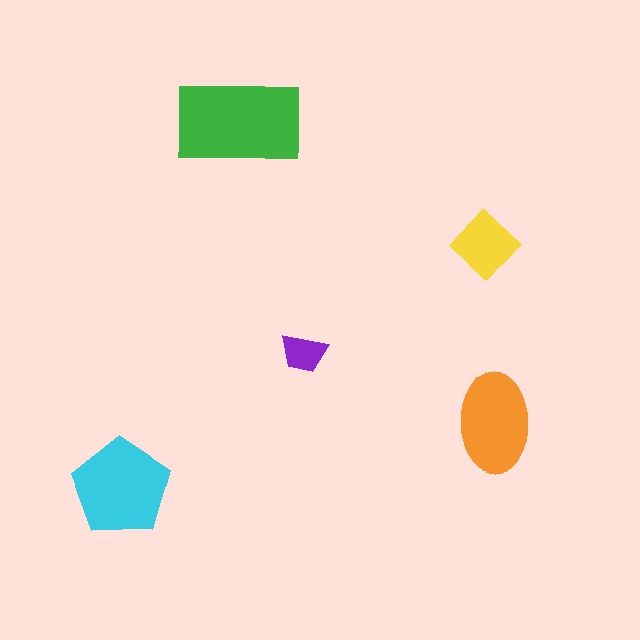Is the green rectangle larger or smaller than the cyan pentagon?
Larger.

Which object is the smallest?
The purple trapezoid.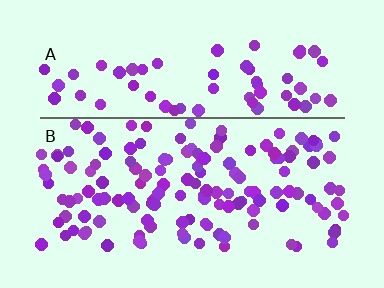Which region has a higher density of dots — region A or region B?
B (the bottom).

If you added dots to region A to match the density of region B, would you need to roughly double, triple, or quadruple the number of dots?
Approximately double.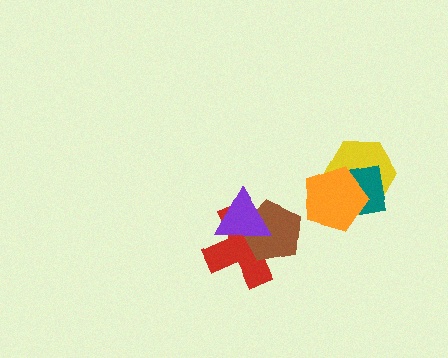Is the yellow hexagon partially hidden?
Yes, it is partially covered by another shape.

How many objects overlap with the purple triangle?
2 objects overlap with the purple triangle.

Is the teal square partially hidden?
Yes, it is partially covered by another shape.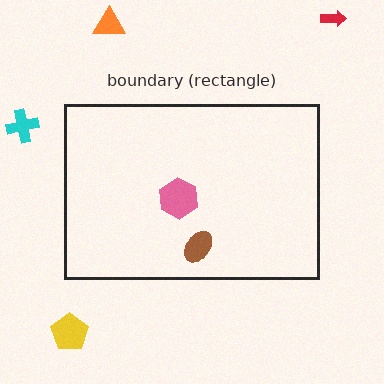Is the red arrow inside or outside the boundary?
Outside.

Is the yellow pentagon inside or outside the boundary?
Outside.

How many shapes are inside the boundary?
2 inside, 4 outside.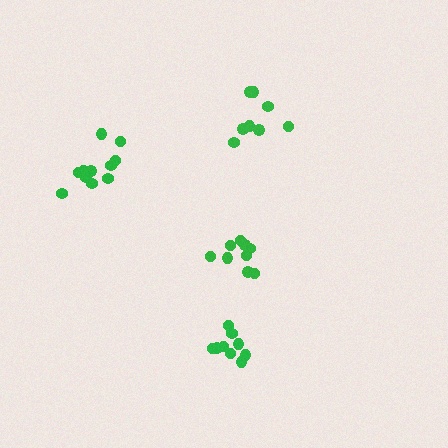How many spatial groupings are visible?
There are 4 spatial groupings.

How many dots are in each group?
Group 1: 9 dots, Group 2: 11 dots, Group 3: 9 dots, Group 4: 8 dots (37 total).